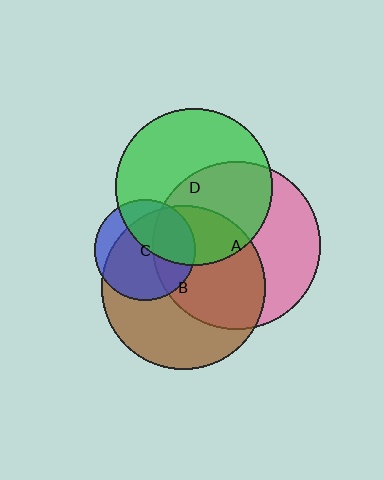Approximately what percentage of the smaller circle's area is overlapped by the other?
Approximately 40%.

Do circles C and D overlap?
Yes.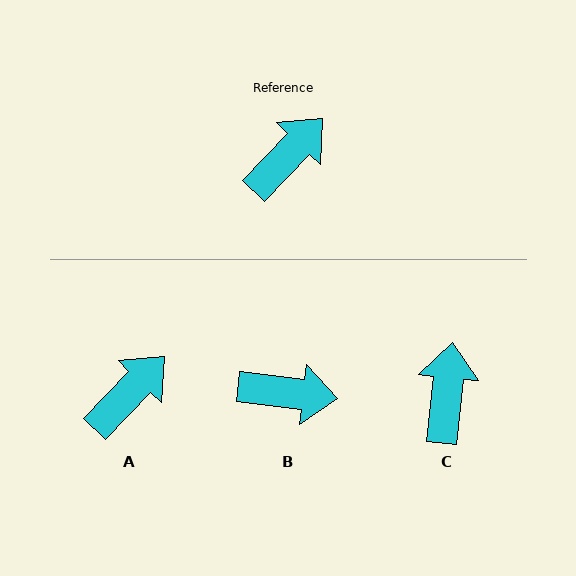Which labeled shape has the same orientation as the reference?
A.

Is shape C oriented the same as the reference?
No, it is off by about 38 degrees.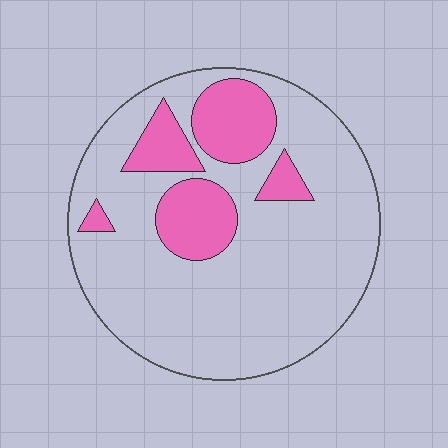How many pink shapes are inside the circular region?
5.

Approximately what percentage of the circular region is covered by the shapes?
Approximately 20%.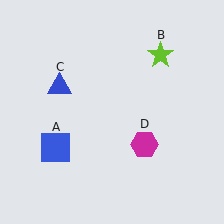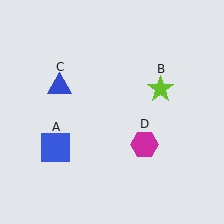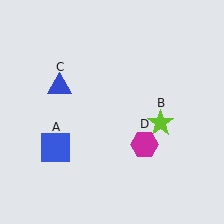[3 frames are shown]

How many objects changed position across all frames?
1 object changed position: lime star (object B).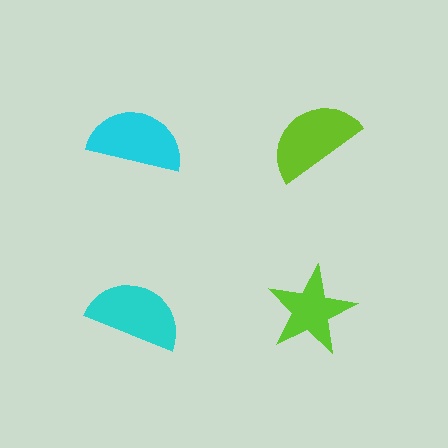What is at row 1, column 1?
A cyan semicircle.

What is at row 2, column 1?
A cyan semicircle.